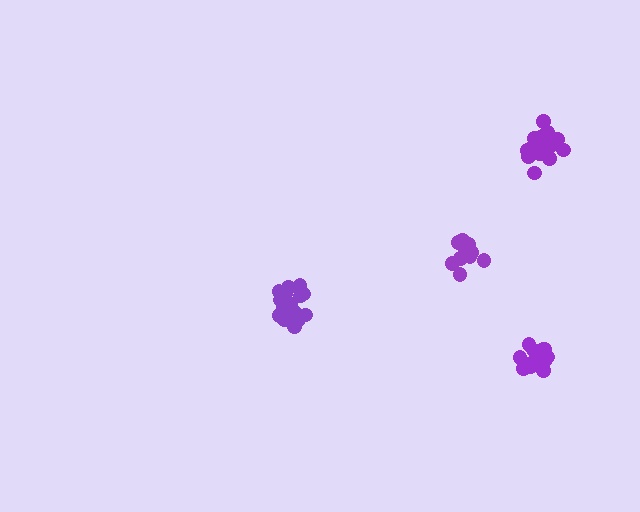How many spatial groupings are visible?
There are 4 spatial groupings.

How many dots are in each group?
Group 1: 12 dots, Group 2: 17 dots, Group 3: 17 dots, Group 4: 15 dots (61 total).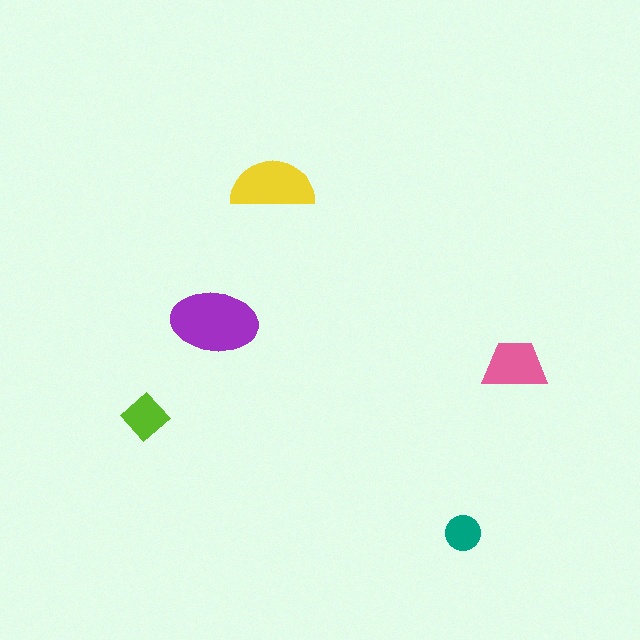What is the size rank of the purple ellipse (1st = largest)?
1st.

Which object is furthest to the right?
The pink trapezoid is rightmost.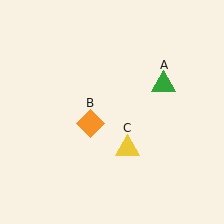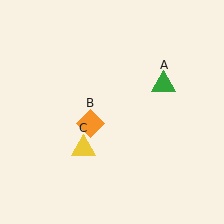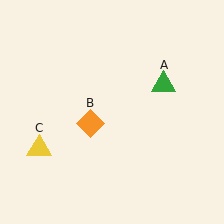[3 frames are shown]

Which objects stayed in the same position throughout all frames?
Green triangle (object A) and orange diamond (object B) remained stationary.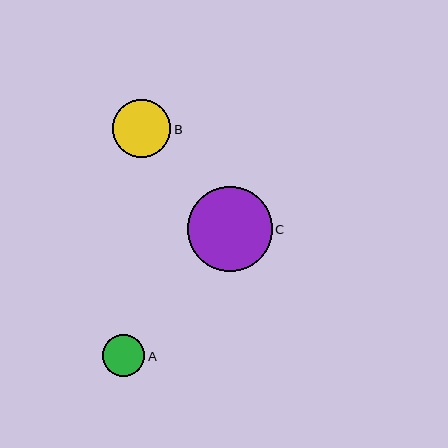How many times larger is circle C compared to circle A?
Circle C is approximately 2.0 times the size of circle A.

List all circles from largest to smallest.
From largest to smallest: C, B, A.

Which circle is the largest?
Circle C is the largest with a size of approximately 85 pixels.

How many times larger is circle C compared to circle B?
Circle C is approximately 1.5 times the size of circle B.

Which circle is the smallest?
Circle A is the smallest with a size of approximately 42 pixels.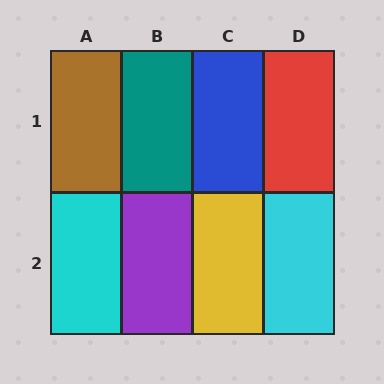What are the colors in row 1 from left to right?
Brown, teal, blue, red.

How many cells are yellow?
1 cell is yellow.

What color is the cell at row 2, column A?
Cyan.